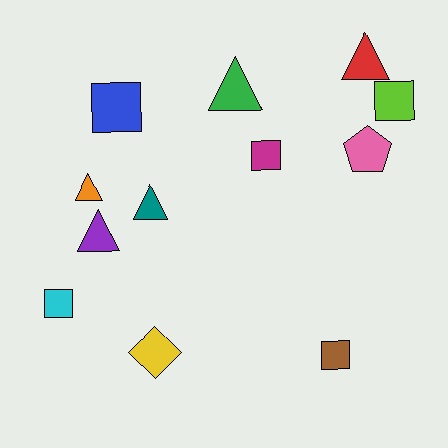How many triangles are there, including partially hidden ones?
There are 5 triangles.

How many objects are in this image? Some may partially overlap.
There are 12 objects.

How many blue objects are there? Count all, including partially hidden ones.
There is 1 blue object.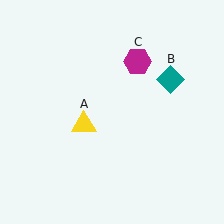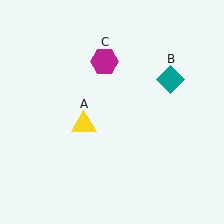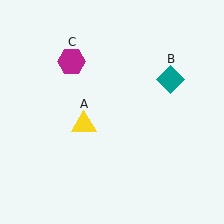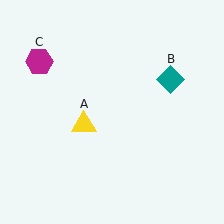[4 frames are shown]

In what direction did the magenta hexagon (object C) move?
The magenta hexagon (object C) moved left.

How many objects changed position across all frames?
1 object changed position: magenta hexagon (object C).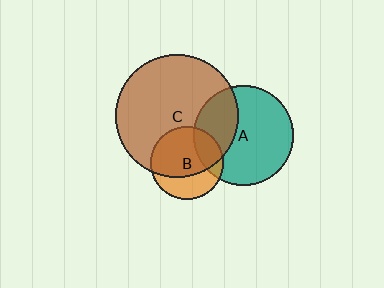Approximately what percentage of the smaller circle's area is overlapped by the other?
Approximately 65%.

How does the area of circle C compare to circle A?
Approximately 1.5 times.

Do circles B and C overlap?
Yes.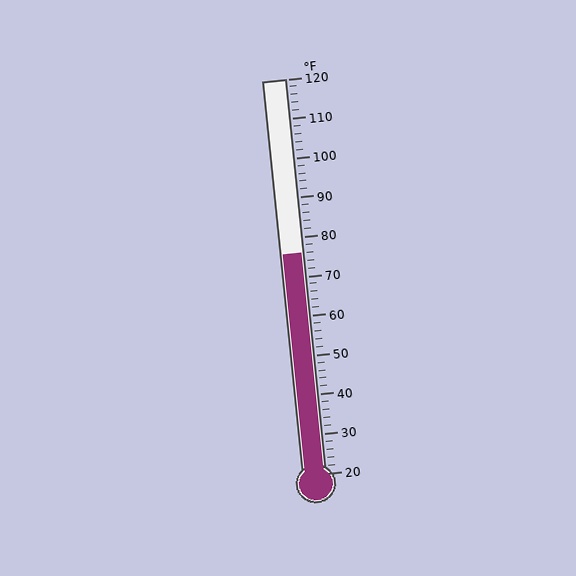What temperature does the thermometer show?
The thermometer shows approximately 76°F.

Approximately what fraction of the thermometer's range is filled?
The thermometer is filled to approximately 55% of its range.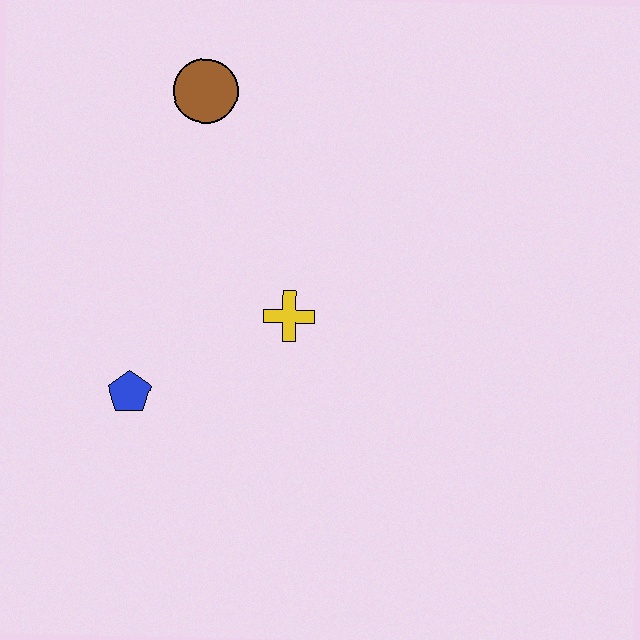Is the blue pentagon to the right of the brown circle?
No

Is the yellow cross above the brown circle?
No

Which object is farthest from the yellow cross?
The brown circle is farthest from the yellow cross.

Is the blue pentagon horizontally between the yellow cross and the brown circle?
No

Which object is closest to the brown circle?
The yellow cross is closest to the brown circle.